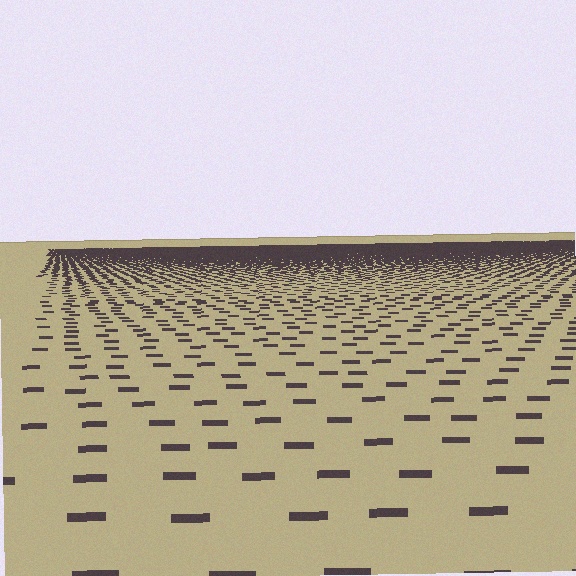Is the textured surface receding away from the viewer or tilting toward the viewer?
The surface is receding away from the viewer. Texture elements get smaller and denser toward the top.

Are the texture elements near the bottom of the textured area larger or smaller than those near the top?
Larger. Near the bottom, elements are closer to the viewer and appear at a bigger on-screen size.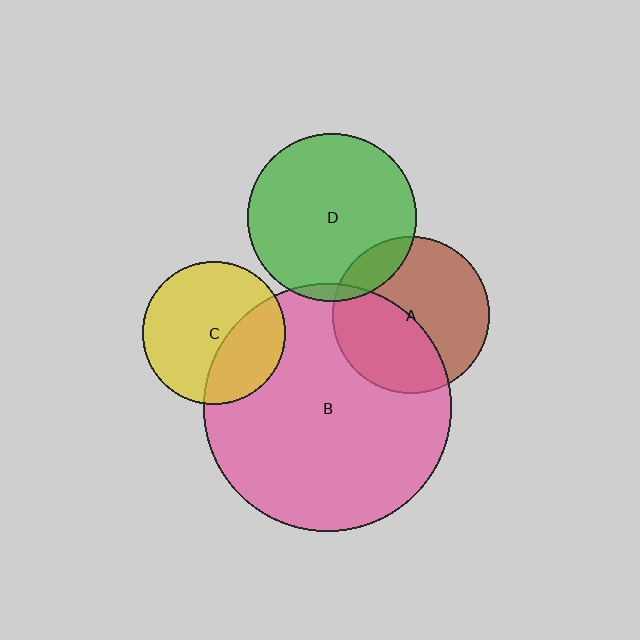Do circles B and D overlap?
Yes.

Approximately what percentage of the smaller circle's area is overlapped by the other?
Approximately 5%.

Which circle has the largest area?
Circle B (pink).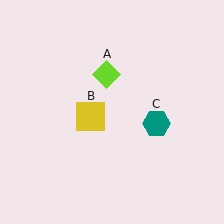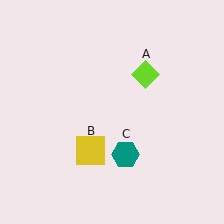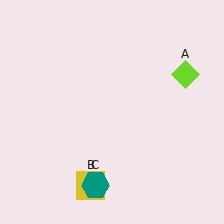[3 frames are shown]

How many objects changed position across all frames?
3 objects changed position: lime diamond (object A), yellow square (object B), teal hexagon (object C).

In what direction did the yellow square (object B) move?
The yellow square (object B) moved down.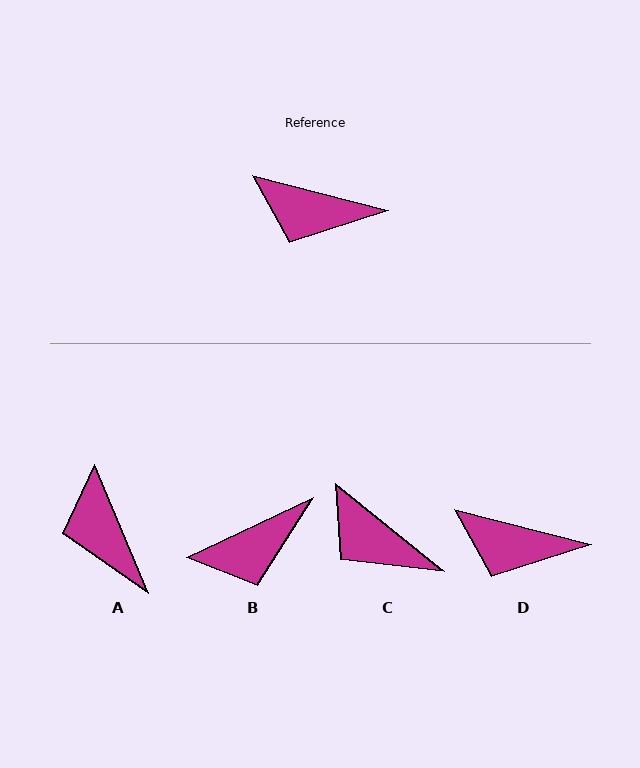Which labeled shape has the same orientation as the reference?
D.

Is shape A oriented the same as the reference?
No, it is off by about 53 degrees.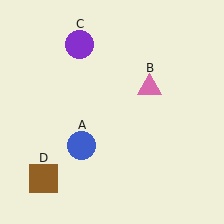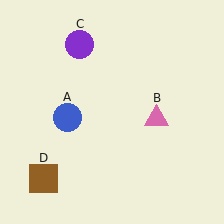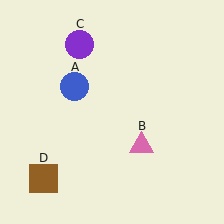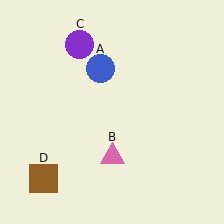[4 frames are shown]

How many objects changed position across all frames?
2 objects changed position: blue circle (object A), pink triangle (object B).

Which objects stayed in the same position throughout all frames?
Purple circle (object C) and brown square (object D) remained stationary.